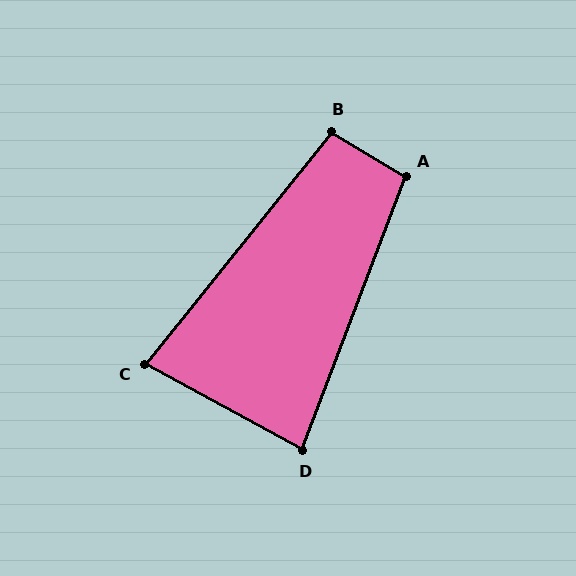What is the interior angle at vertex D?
Approximately 82 degrees (acute).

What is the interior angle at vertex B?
Approximately 98 degrees (obtuse).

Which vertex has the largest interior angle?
A, at approximately 100 degrees.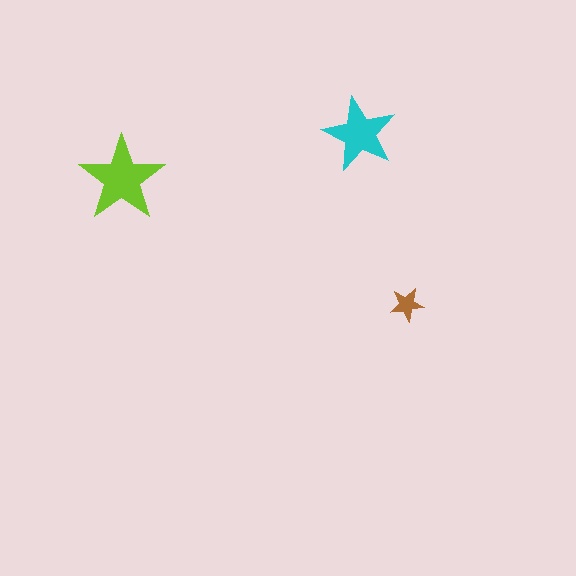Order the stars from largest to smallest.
the lime one, the cyan one, the brown one.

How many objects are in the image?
There are 3 objects in the image.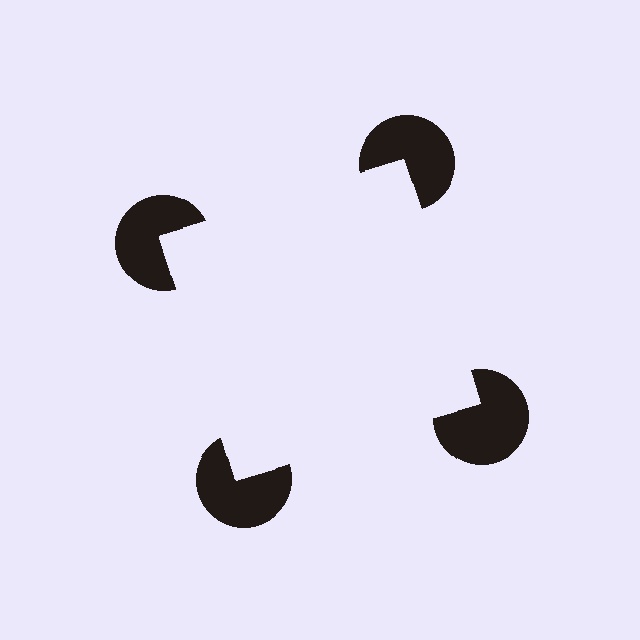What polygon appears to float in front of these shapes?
An illusory square — its edges are inferred from the aligned wedge cuts in the pac-man discs, not physically drawn.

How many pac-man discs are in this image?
There are 4 — one at each vertex of the illusory square.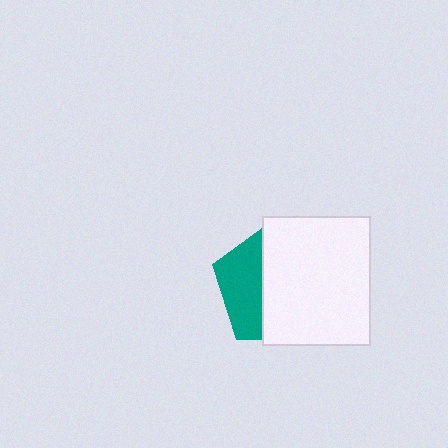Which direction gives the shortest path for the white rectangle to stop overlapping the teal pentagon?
Moving right gives the shortest separation.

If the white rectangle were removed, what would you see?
You would see the complete teal pentagon.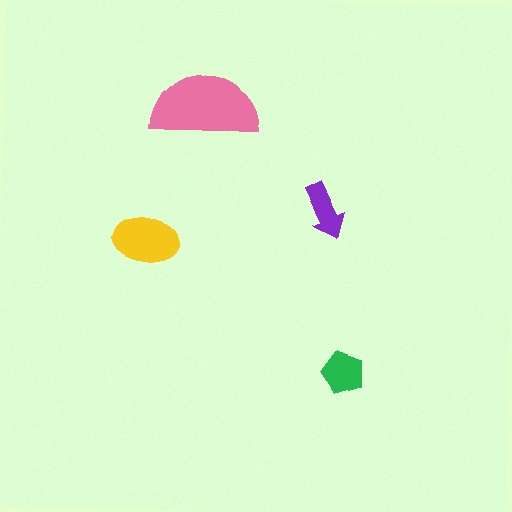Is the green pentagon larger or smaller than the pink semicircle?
Smaller.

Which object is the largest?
The pink semicircle.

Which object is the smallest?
The purple arrow.